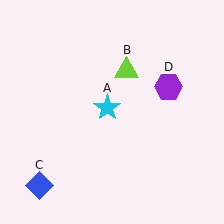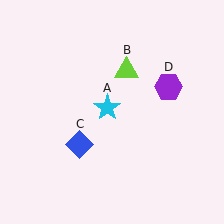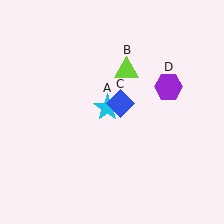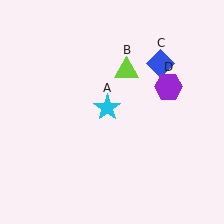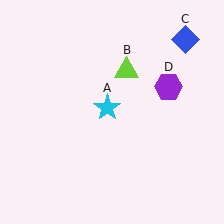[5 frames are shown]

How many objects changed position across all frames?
1 object changed position: blue diamond (object C).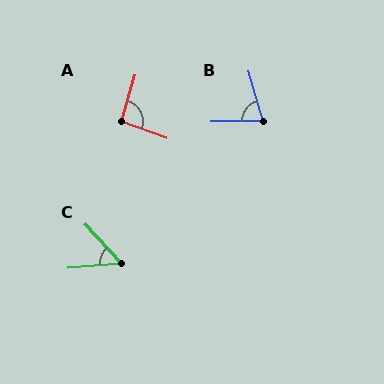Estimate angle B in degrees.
Approximately 73 degrees.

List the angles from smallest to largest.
C (51°), B (73°), A (94°).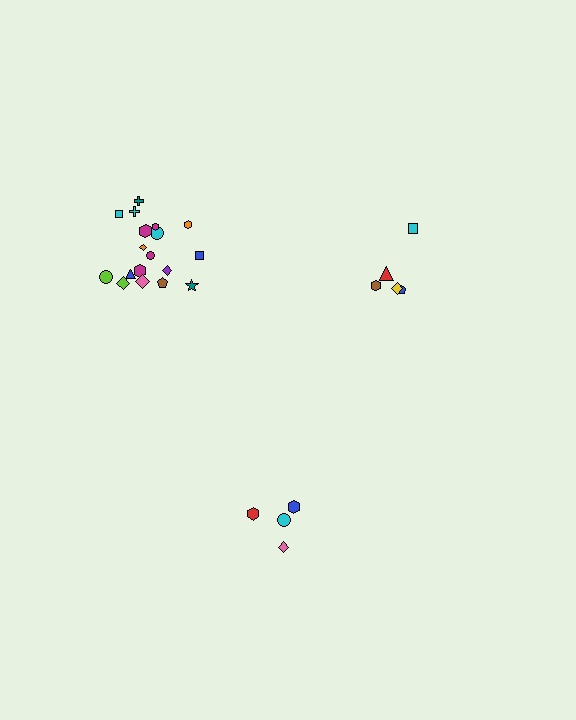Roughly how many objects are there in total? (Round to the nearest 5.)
Roughly 25 objects in total.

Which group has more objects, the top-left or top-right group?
The top-left group.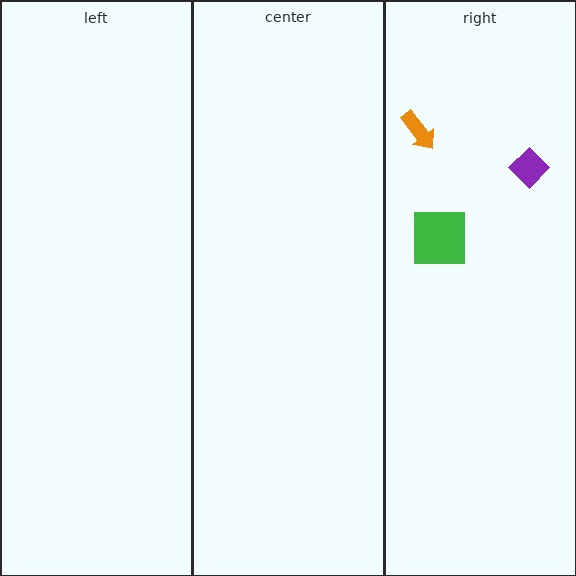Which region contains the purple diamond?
The right region.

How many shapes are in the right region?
3.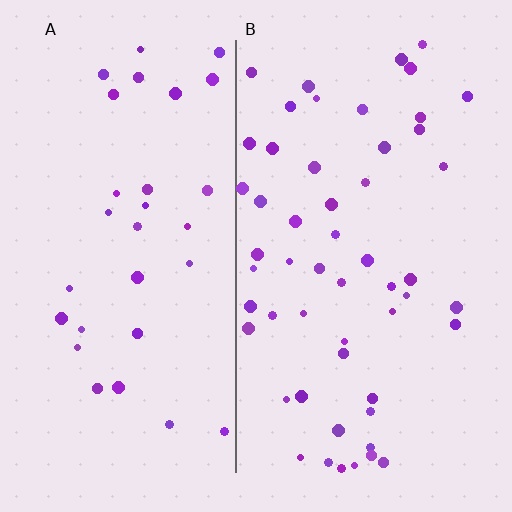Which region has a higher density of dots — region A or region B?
B (the right).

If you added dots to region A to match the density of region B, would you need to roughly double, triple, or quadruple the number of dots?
Approximately double.